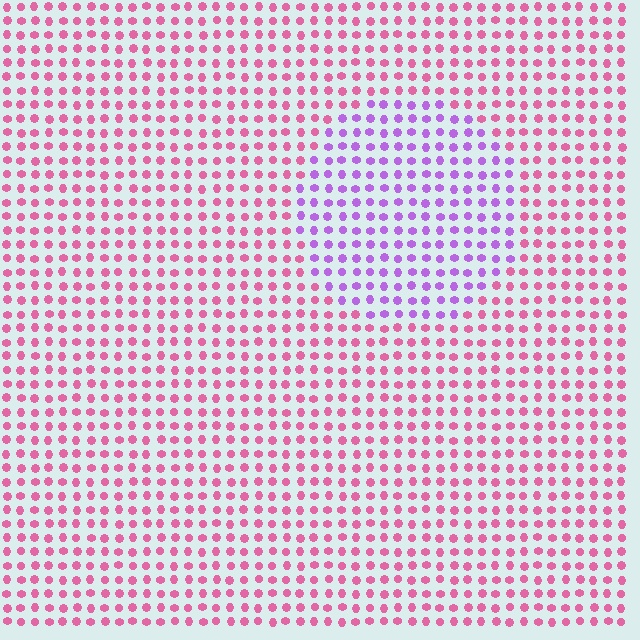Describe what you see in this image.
The image is filled with small pink elements in a uniform arrangement. A circle-shaped region is visible where the elements are tinted to a slightly different hue, forming a subtle color boundary.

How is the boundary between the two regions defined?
The boundary is defined purely by a slight shift in hue (about 50 degrees). Spacing, size, and orientation are identical on both sides.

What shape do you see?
I see a circle.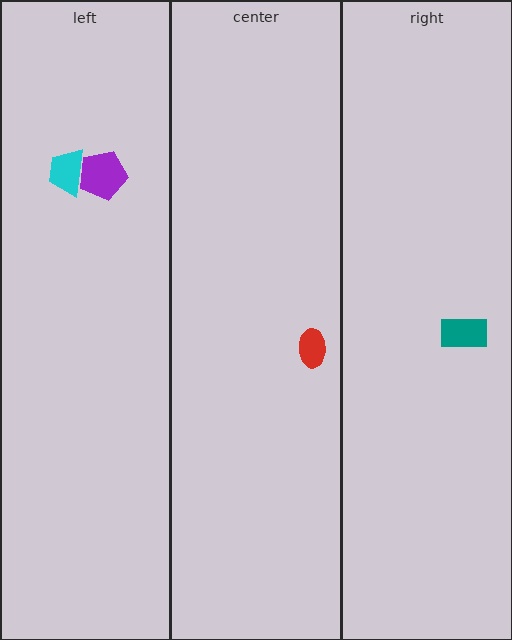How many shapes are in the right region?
1.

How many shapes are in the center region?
1.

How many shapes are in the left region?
2.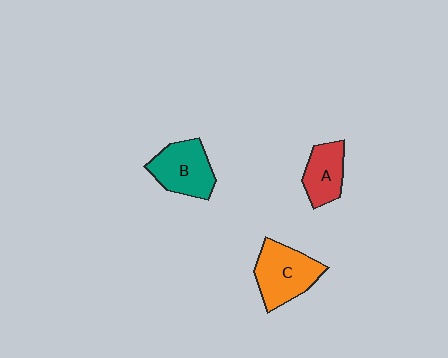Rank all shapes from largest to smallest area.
From largest to smallest: C (orange), B (teal), A (red).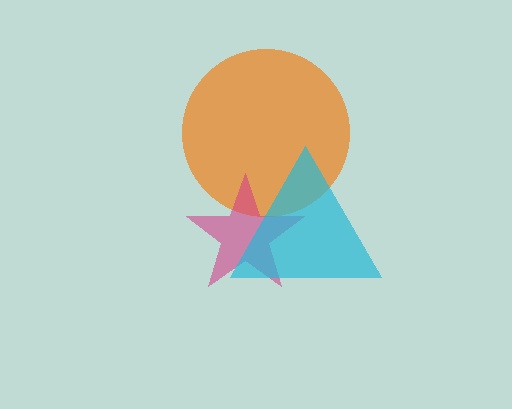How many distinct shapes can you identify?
There are 3 distinct shapes: an orange circle, a magenta star, a cyan triangle.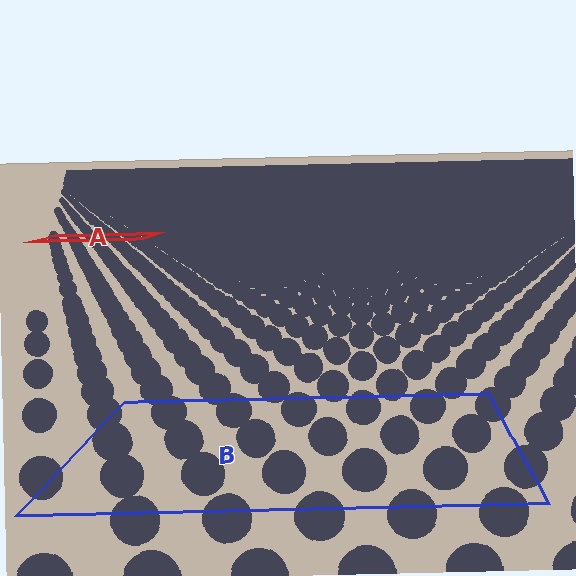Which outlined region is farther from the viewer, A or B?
Region A is farther from the viewer — the texture elements inside it appear smaller and more densely packed.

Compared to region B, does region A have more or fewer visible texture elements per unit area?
Region A has more texture elements per unit area — they are packed more densely because it is farther away.